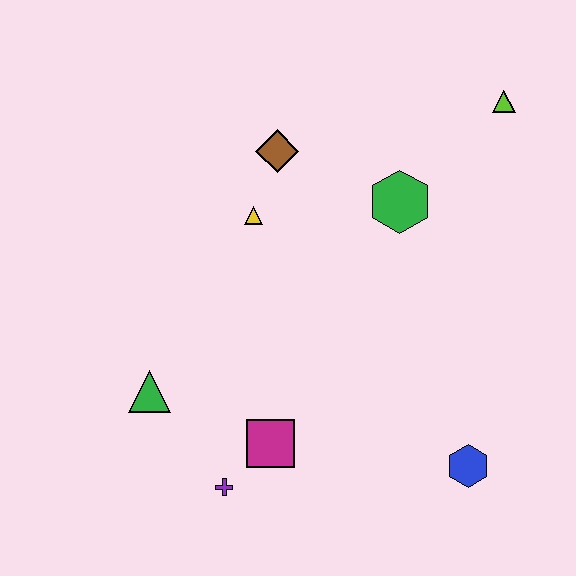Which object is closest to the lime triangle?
The green hexagon is closest to the lime triangle.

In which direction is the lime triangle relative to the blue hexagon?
The lime triangle is above the blue hexagon.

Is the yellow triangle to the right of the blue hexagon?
No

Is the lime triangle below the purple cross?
No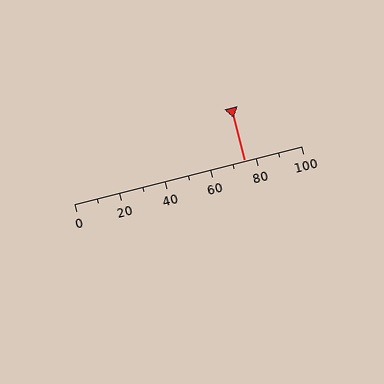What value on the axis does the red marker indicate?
The marker indicates approximately 75.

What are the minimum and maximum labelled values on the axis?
The axis runs from 0 to 100.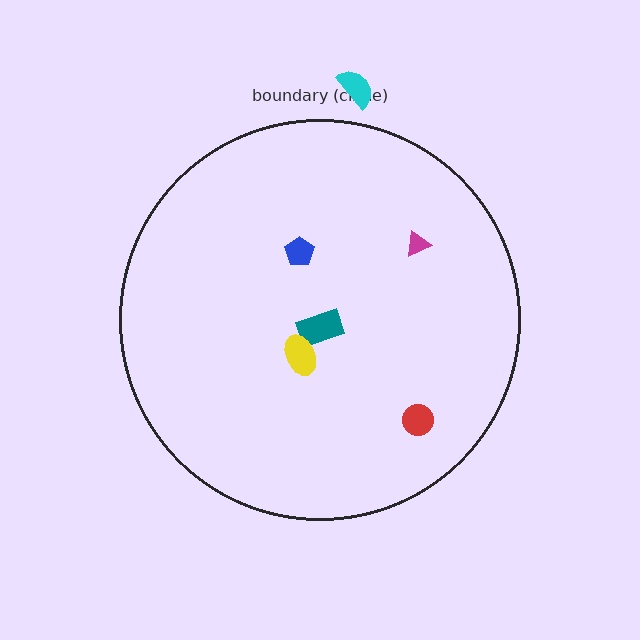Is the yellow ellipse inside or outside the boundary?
Inside.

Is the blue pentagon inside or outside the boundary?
Inside.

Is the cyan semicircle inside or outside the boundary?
Outside.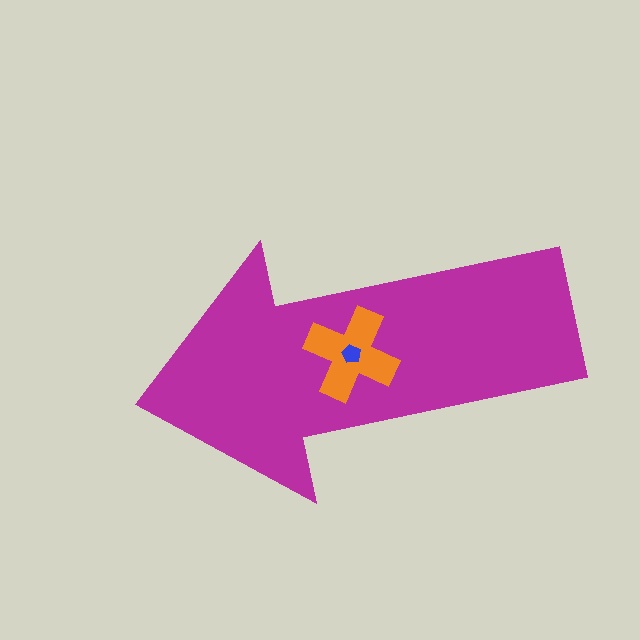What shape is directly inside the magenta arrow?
The orange cross.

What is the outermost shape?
The magenta arrow.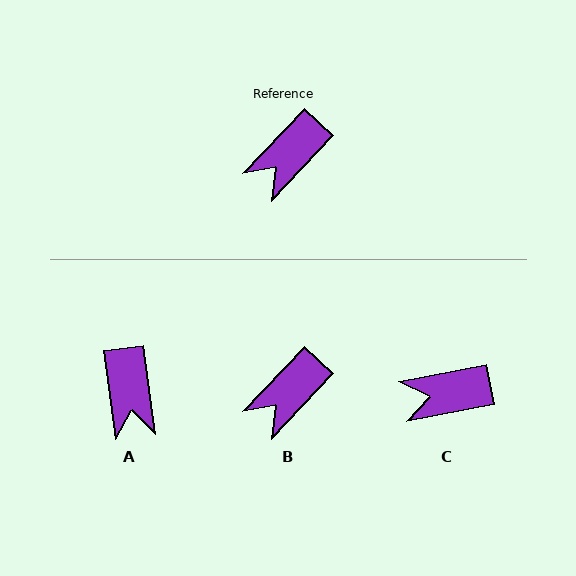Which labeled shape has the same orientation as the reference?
B.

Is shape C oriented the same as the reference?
No, it is off by about 36 degrees.